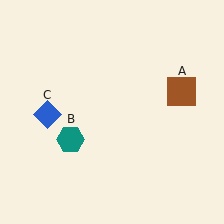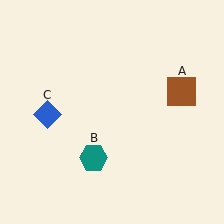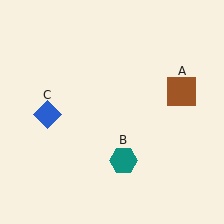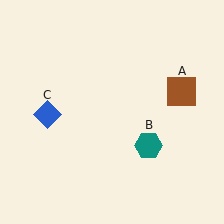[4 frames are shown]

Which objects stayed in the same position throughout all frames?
Brown square (object A) and blue diamond (object C) remained stationary.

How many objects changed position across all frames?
1 object changed position: teal hexagon (object B).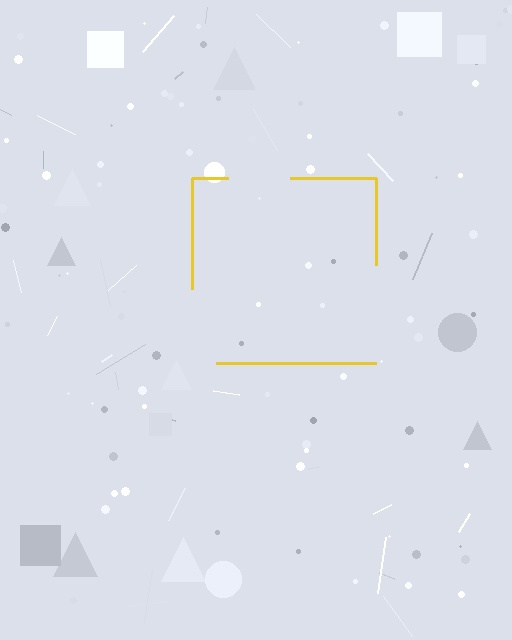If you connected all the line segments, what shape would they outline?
They would outline a square.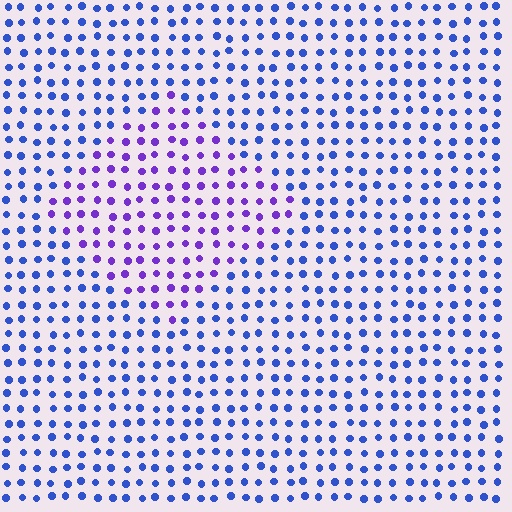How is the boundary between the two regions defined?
The boundary is defined purely by a slight shift in hue (about 40 degrees). Spacing, size, and orientation are identical on both sides.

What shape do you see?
I see a diamond.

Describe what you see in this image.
The image is filled with small blue elements in a uniform arrangement. A diamond-shaped region is visible where the elements are tinted to a slightly different hue, forming a subtle color boundary.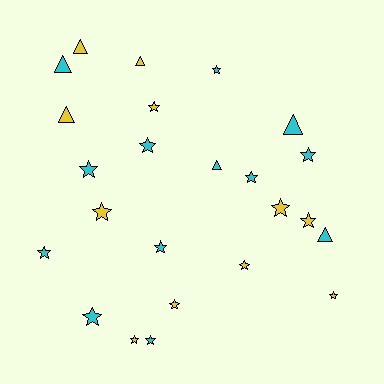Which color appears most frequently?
Cyan, with 13 objects.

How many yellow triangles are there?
There are 3 yellow triangles.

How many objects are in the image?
There are 24 objects.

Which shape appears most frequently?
Star, with 17 objects.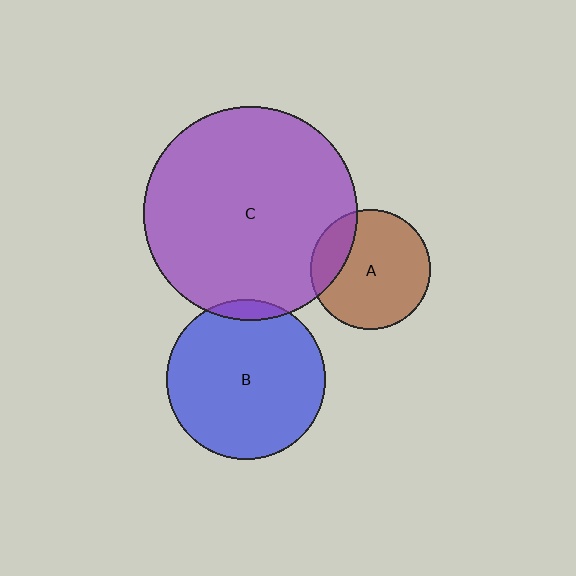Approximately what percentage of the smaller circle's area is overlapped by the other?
Approximately 20%.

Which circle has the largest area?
Circle C (purple).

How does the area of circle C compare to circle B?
Approximately 1.8 times.